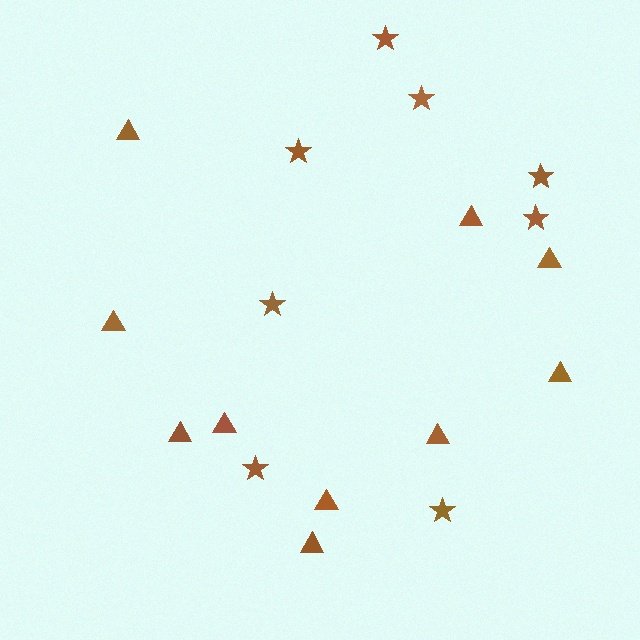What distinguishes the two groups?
There are 2 groups: one group of stars (8) and one group of triangles (10).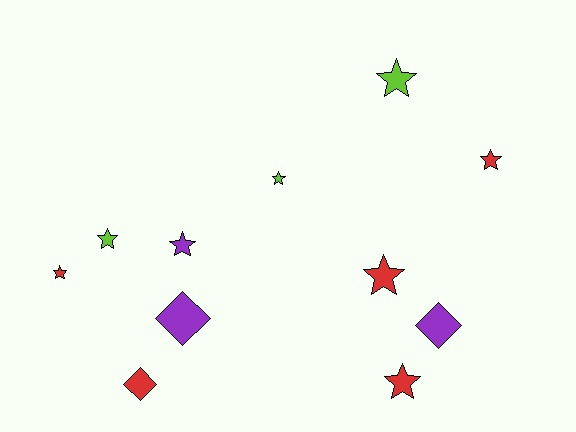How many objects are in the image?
There are 11 objects.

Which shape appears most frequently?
Star, with 8 objects.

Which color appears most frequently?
Red, with 5 objects.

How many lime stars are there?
There are 3 lime stars.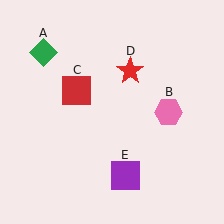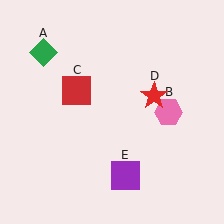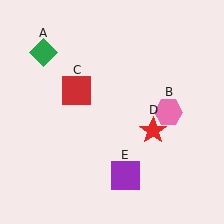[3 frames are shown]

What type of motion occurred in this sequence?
The red star (object D) rotated clockwise around the center of the scene.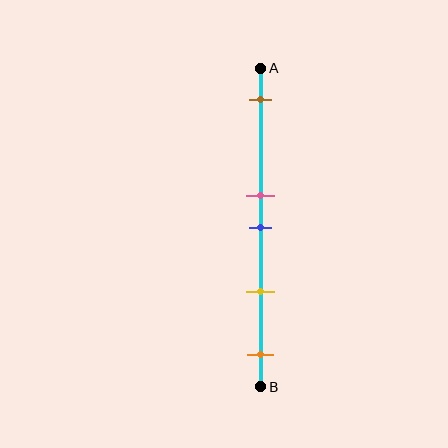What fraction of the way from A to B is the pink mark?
The pink mark is approximately 40% (0.4) of the way from A to B.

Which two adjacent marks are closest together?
The pink and blue marks are the closest adjacent pair.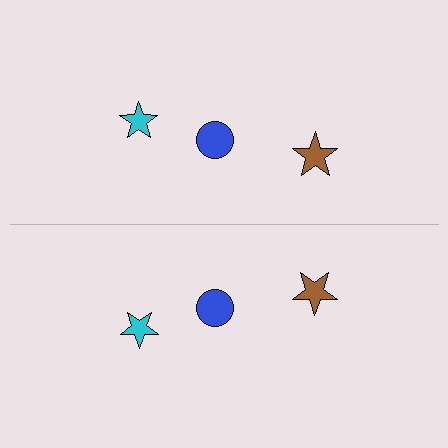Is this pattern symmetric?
Yes, this pattern has bilateral (reflection) symmetry.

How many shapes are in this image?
There are 6 shapes in this image.